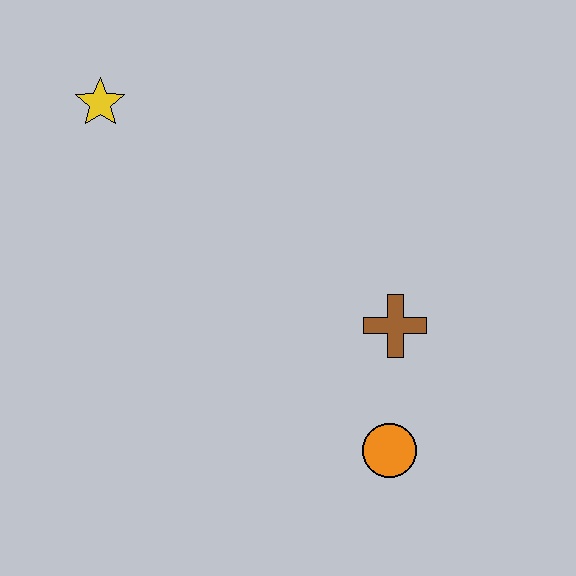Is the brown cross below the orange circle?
No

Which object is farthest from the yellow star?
The orange circle is farthest from the yellow star.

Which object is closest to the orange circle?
The brown cross is closest to the orange circle.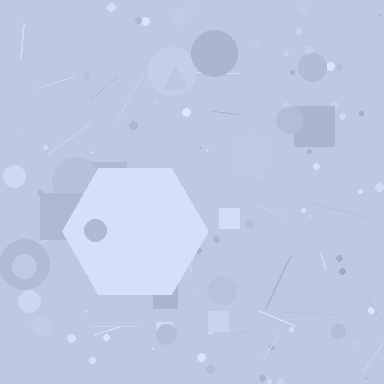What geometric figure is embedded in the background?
A hexagon is embedded in the background.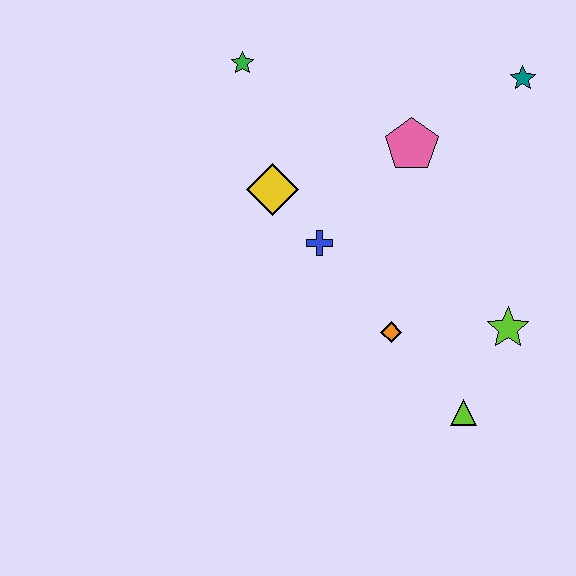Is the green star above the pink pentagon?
Yes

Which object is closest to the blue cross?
The yellow diamond is closest to the blue cross.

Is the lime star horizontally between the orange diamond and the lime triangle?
No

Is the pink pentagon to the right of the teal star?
No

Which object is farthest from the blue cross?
The teal star is farthest from the blue cross.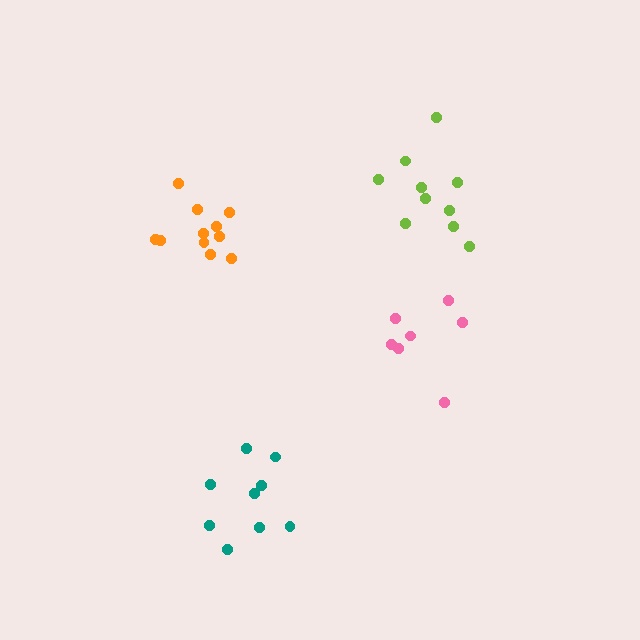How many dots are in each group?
Group 1: 10 dots, Group 2: 7 dots, Group 3: 9 dots, Group 4: 11 dots (37 total).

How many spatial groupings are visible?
There are 4 spatial groupings.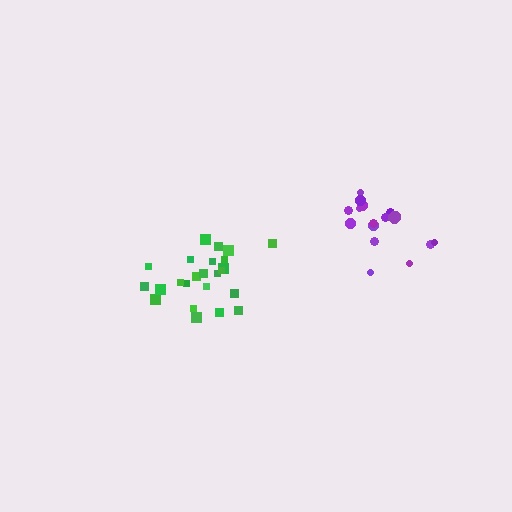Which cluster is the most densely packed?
Green.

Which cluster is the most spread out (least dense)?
Purple.